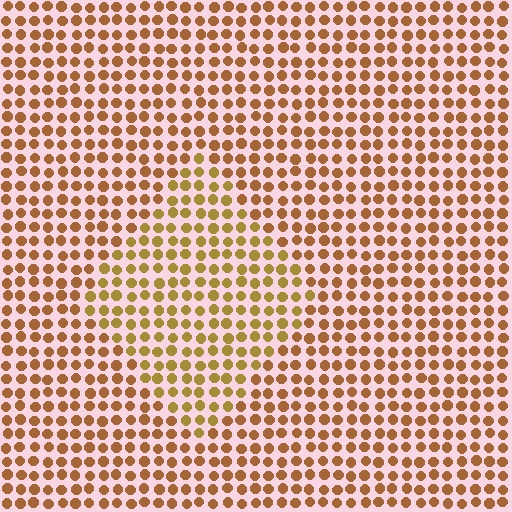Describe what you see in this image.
The image is filled with small brown elements in a uniform arrangement. A diamond-shaped region is visible where the elements are tinted to a slightly different hue, forming a subtle color boundary.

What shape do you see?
I see a diamond.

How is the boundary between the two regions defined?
The boundary is defined purely by a slight shift in hue (about 22 degrees). Spacing, size, and orientation are identical on both sides.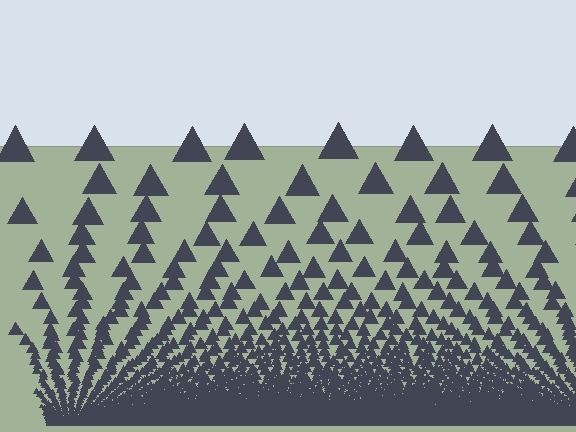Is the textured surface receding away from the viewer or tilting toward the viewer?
The surface appears to tilt toward the viewer. Texture elements get larger and sparser toward the top.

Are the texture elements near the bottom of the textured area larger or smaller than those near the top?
Smaller. The gradient is inverted — elements near the bottom are smaller and denser.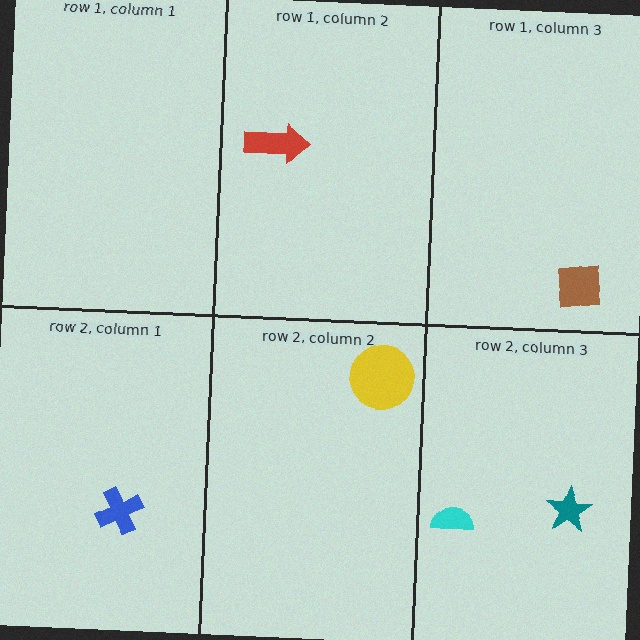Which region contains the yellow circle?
The row 2, column 2 region.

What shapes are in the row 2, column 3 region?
The cyan semicircle, the teal star.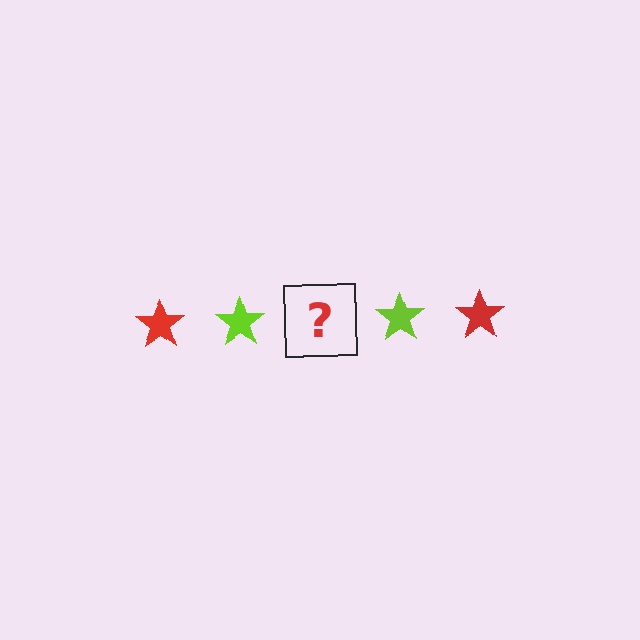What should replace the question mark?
The question mark should be replaced with a red star.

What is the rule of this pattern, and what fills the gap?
The rule is that the pattern cycles through red, lime stars. The gap should be filled with a red star.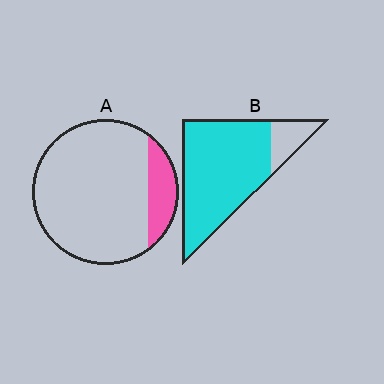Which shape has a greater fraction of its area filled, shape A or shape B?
Shape B.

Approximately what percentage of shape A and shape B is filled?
A is approximately 15% and B is approximately 85%.